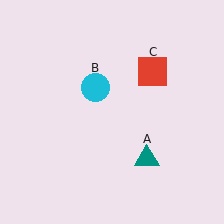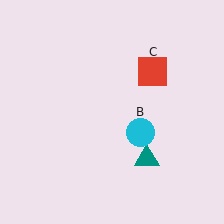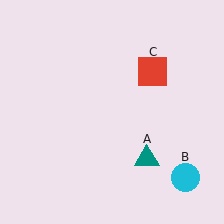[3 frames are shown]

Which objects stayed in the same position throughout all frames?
Teal triangle (object A) and red square (object C) remained stationary.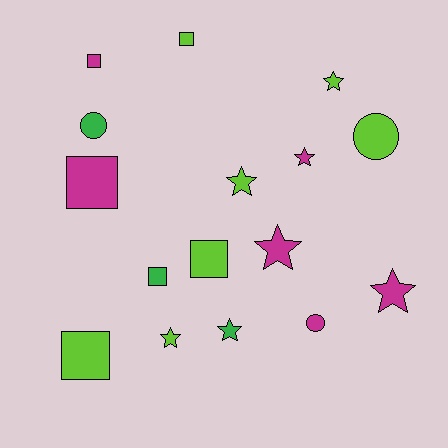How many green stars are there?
There is 1 green star.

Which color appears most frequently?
Lime, with 7 objects.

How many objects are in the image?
There are 16 objects.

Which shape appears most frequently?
Star, with 7 objects.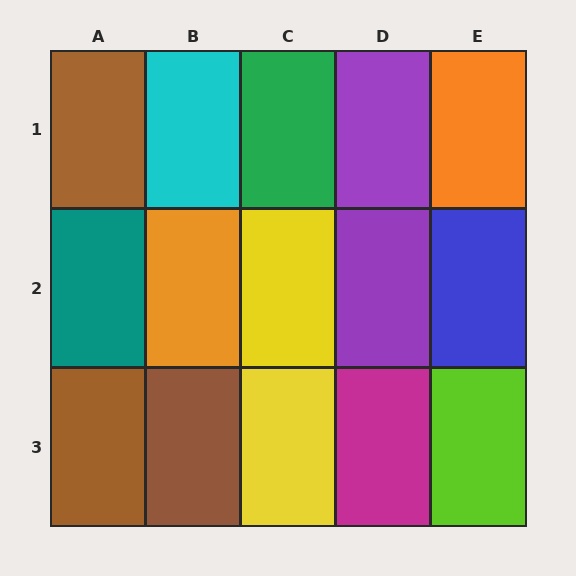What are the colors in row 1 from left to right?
Brown, cyan, green, purple, orange.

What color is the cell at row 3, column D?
Magenta.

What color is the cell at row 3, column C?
Yellow.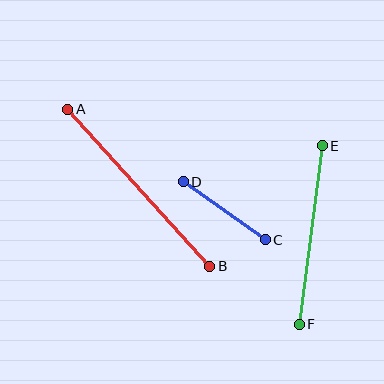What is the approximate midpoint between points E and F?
The midpoint is at approximately (311, 235) pixels.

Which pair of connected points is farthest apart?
Points A and B are farthest apart.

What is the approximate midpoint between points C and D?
The midpoint is at approximately (224, 211) pixels.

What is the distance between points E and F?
The distance is approximately 180 pixels.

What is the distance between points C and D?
The distance is approximately 101 pixels.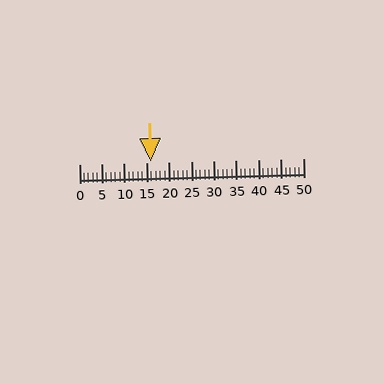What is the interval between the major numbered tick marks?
The major tick marks are spaced 5 units apart.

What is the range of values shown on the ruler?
The ruler shows values from 0 to 50.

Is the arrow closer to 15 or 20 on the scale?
The arrow is closer to 15.